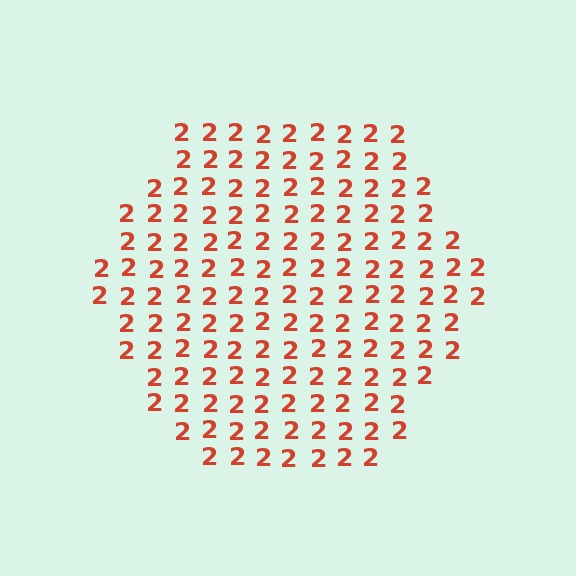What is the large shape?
The large shape is a hexagon.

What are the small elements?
The small elements are digit 2's.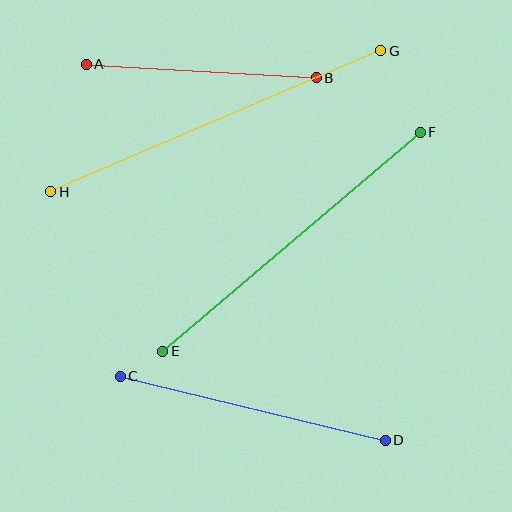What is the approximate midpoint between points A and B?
The midpoint is at approximately (201, 71) pixels.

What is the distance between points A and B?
The distance is approximately 231 pixels.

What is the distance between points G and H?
The distance is approximately 359 pixels.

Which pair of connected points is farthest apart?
Points G and H are farthest apart.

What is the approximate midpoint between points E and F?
The midpoint is at approximately (292, 242) pixels.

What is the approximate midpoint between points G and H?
The midpoint is at approximately (216, 121) pixels.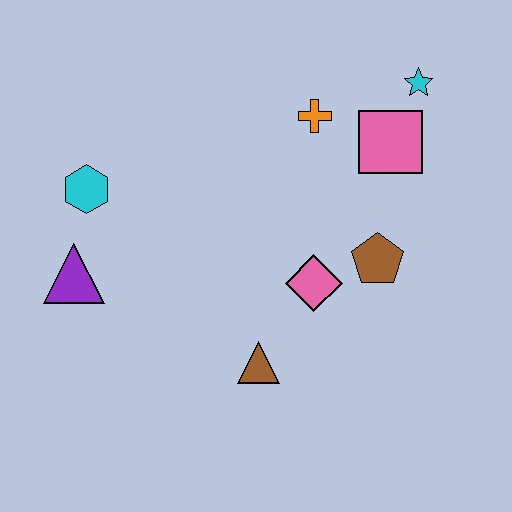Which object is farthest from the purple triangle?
The cyan star is farthest from the purple triangle.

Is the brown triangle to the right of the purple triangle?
Yes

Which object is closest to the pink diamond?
The brown pentagon is closest to the pink diamond.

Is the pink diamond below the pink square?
Yes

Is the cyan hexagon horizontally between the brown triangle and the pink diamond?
No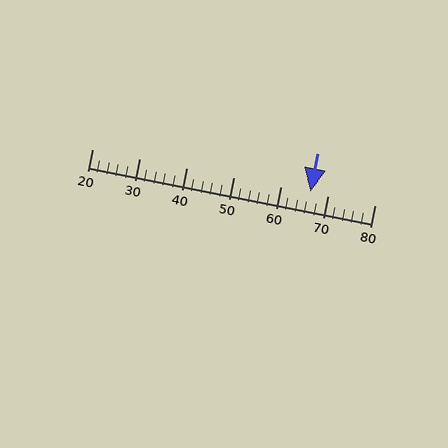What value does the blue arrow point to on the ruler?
The blue arrow points to approximately 66.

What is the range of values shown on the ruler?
The ruler shows values from 20 to 80.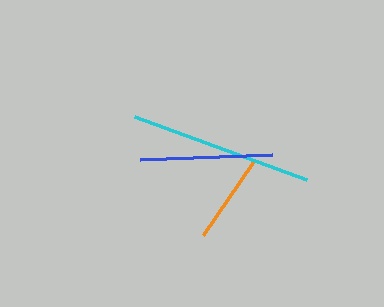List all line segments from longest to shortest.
From longest to shortest: cyan, blue, orange.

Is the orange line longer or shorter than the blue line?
The blue line is longer than the orange line.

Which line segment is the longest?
The cyan line is the longest at approximately 183 pixels.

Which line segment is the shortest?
The orange line is the shortest at approximately 89 pixels.